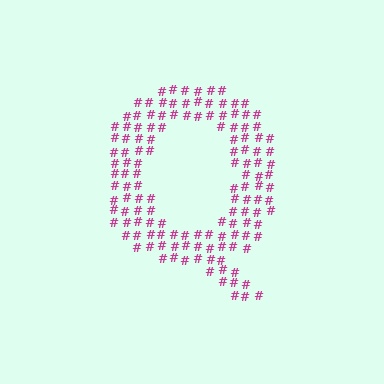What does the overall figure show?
The overall figure shows the letter Q.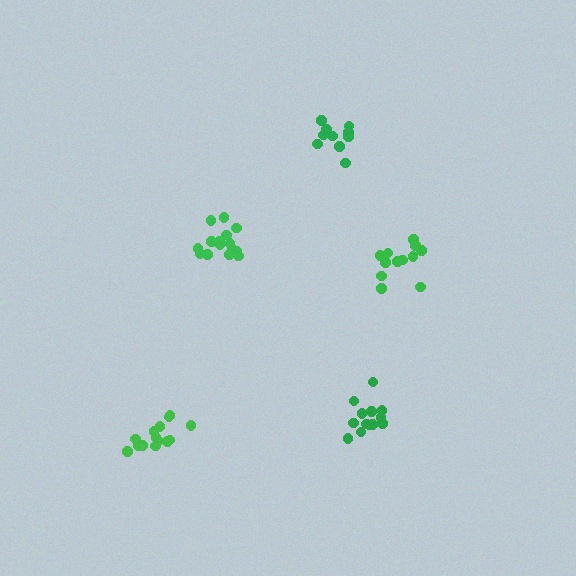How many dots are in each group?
Group 1: 10 dots, Group 2: 14 dots, Group 3: 13 dots, Group 4: 15 dots, Group 5: 12 dots (64 total).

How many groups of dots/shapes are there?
There are 5 groups.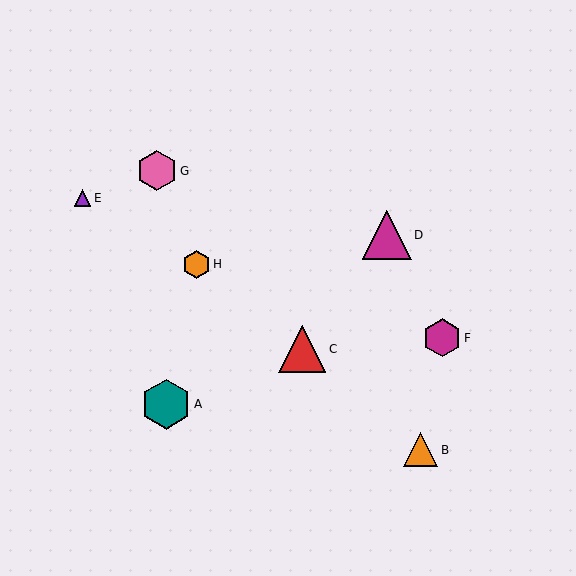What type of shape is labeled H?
Shape H is an orange hexagon.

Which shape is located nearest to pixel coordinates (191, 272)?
The orange hexagon (labeled H) at (196, 264) is nearest to that location.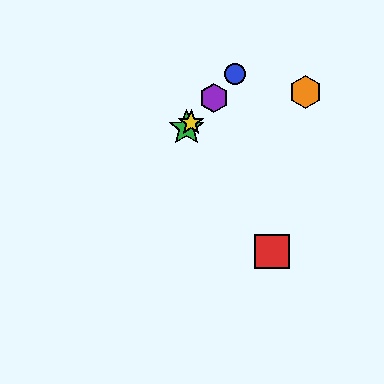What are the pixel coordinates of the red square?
The red square is at (272, 251).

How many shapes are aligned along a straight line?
4 shapes (the blue circle, the green star, the yellow star, the purple hexagon) are aligned along a straight line.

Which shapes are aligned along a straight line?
The blue circle, the green star, the yellow star, the purple hexagon are aligned along a straight line.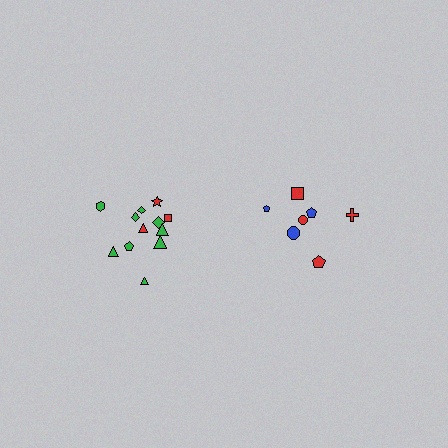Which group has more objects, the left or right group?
The left group.